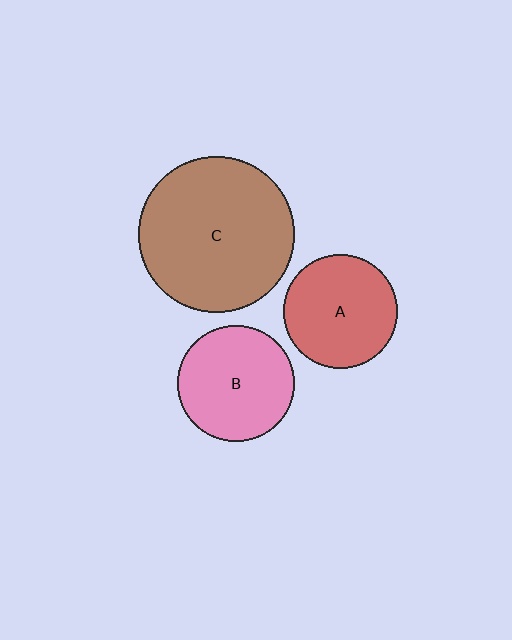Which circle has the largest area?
Circle C (brown).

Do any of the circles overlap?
No, none of the circles overlap.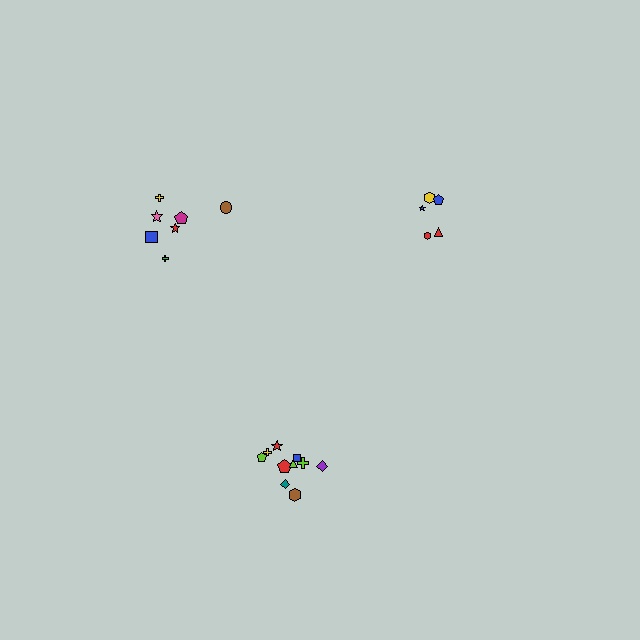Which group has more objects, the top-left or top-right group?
The top-left group.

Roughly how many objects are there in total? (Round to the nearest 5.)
Roughly 20 objects in total.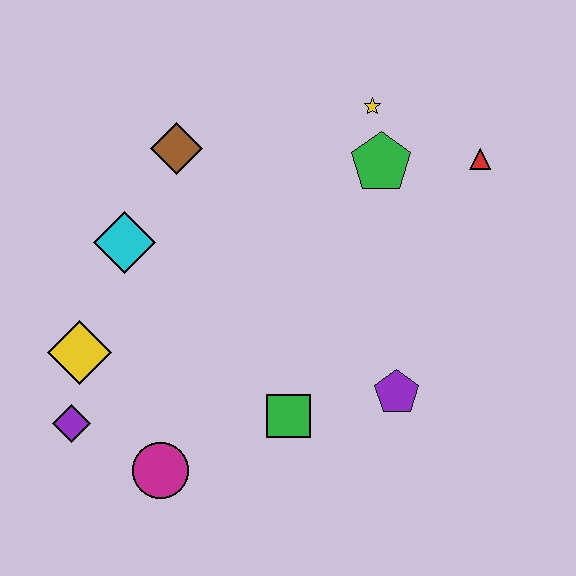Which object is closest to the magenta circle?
The purple diamond is closest to the magenta circle.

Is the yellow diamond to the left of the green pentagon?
Yes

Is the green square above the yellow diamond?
No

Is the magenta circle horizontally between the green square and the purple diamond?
Yes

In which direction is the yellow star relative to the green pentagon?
The yellow star is above the green pentagon.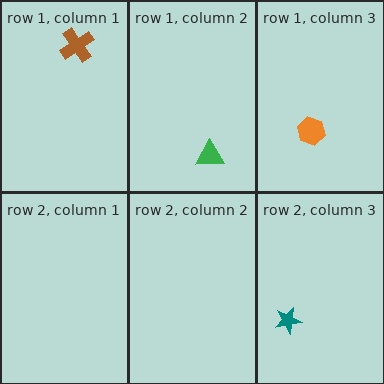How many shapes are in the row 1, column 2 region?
1.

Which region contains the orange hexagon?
The row 1, column 3 region.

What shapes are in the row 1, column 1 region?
The brown cross.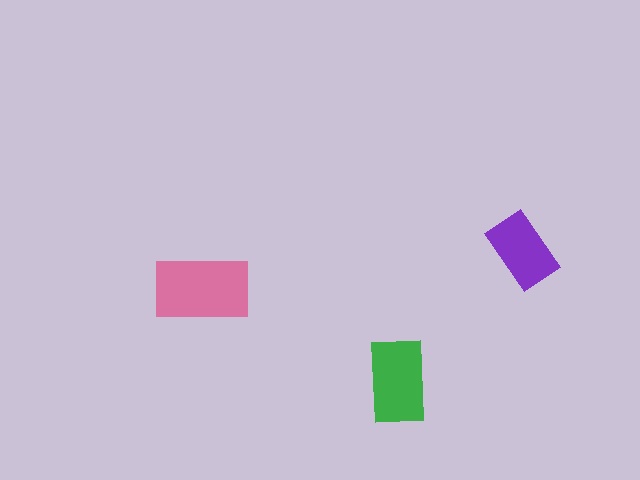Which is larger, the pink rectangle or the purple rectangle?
The pink one.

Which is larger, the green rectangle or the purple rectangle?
The green one.